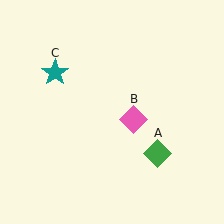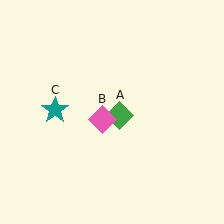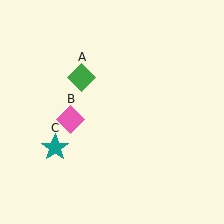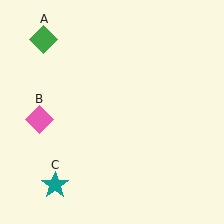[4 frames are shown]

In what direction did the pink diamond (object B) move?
The pink diamond (object B) moved left.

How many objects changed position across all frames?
3 objects changed position: green diamond (object A), pink diamond (object B), teal star (object C).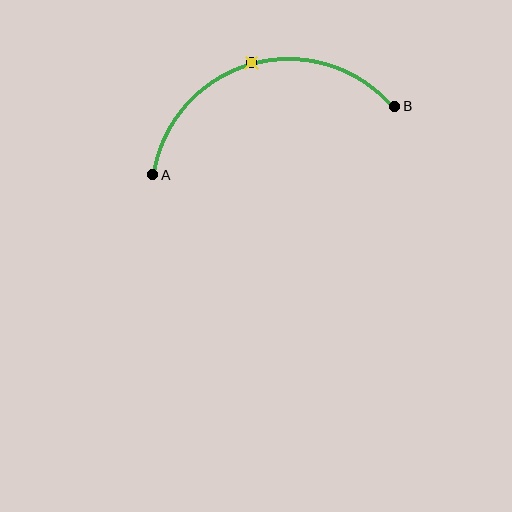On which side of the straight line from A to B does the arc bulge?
The arc bulges above the straight line connecting A and B.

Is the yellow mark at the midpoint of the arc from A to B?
Yes. The yellow mark lies on the arc at equal arc-length from both A and B — it is the arc midpoint.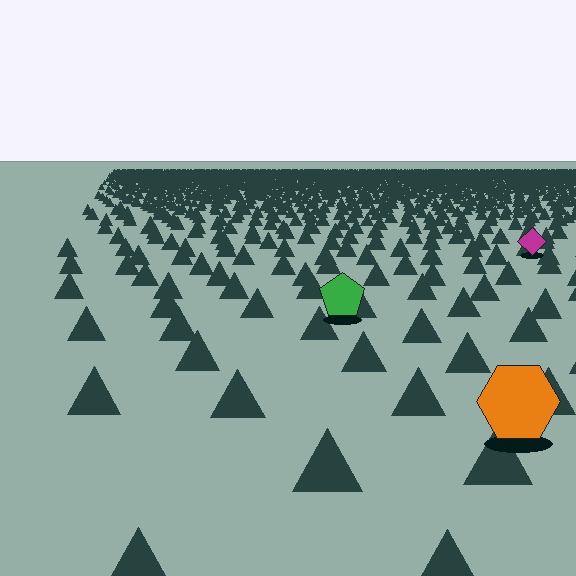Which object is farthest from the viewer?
The magenta diamond is farthest from the viewer. It appears smaller and the ground texture around it is denser.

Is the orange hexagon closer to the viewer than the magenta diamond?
Yes. The orange hexagon is closer — you can tell from the texture gradient: the ground texture is coarser near it.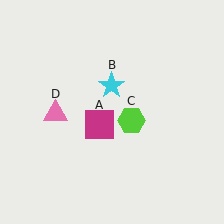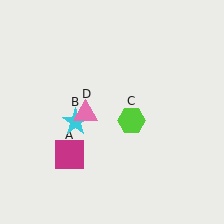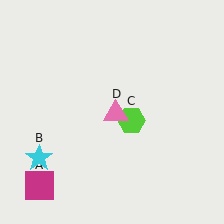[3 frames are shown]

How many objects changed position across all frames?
3 objects changed position: magenta square (object A), cyan star (object B), pink triangle (object D).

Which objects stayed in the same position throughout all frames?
Lime hexagon (object C) remained stationary.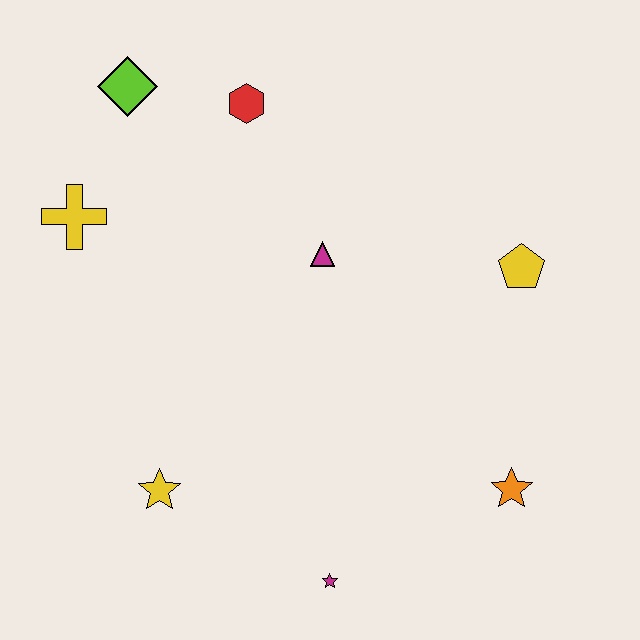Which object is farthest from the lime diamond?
The orange star is farthest from the lime diamond.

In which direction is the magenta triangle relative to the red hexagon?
The magenta triangle is below the red hexagon.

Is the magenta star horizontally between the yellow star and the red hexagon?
No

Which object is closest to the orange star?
The magenta star is closest to the orange star.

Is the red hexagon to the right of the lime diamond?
Yes